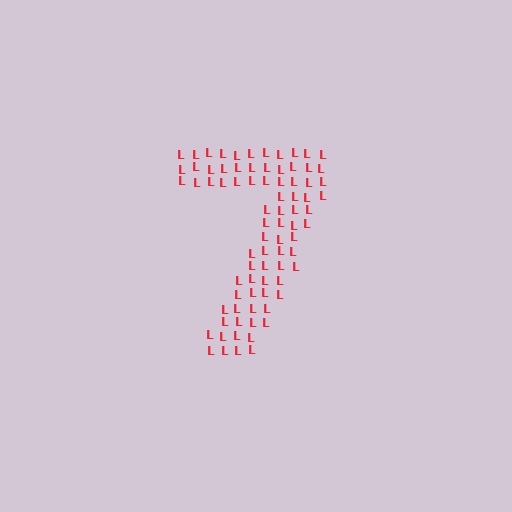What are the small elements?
The small elements are letter L's.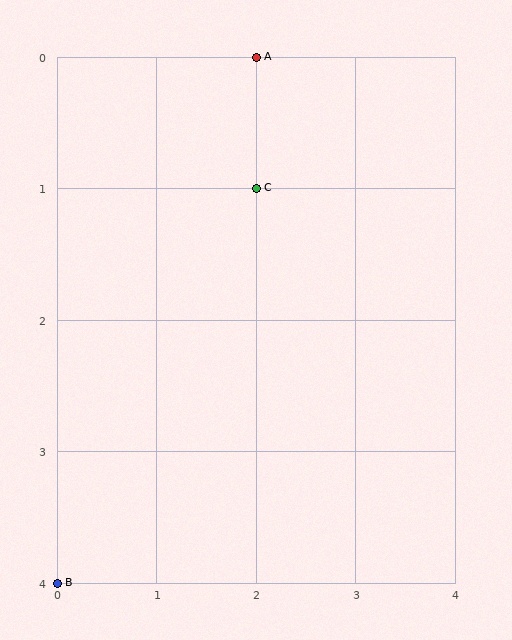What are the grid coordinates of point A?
Point A is at grid coordinates (2, 0).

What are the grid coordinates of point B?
Point B is at grid coordinates (0, 4).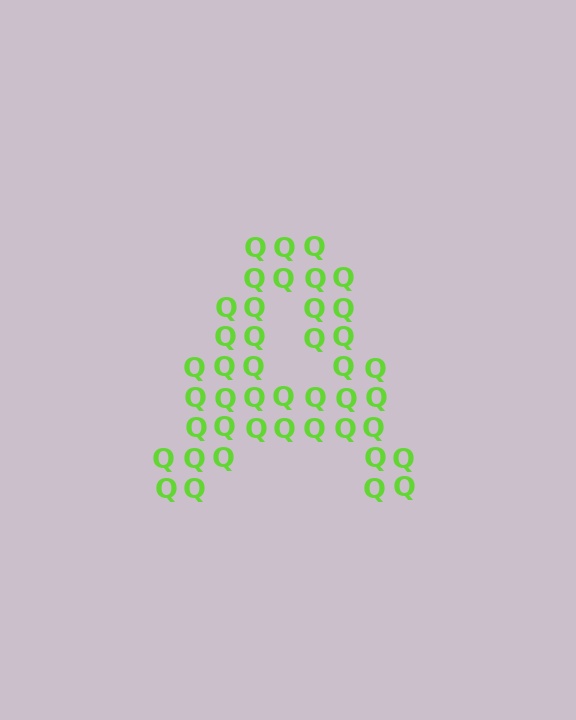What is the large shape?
The large shape is the letter A.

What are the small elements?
The small elements are letter Q's.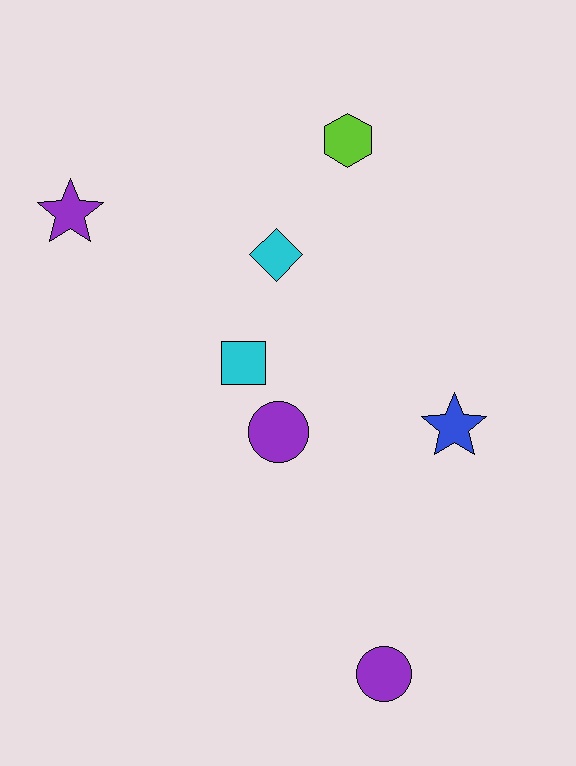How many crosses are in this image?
There are no crosses.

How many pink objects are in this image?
There are no pink objects.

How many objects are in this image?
There are 7 objects.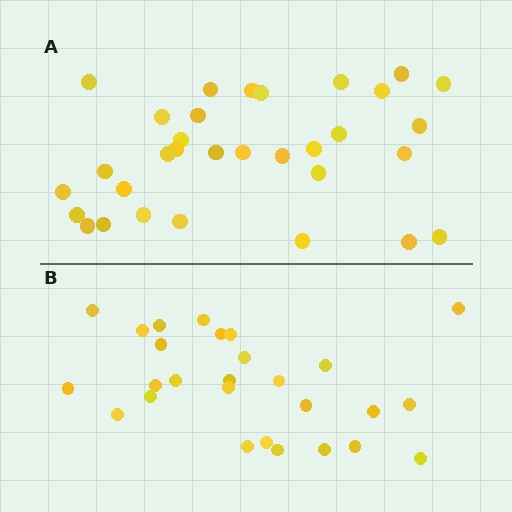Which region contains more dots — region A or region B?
Region A (the top region) has more dots.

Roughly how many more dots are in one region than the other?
Region A has about 5 more dots than region B.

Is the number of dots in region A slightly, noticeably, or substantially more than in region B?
Region A has only slightly more — the two regions are fairly close. The ratio is roughly 1.2 to 1.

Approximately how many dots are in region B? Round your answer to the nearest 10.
About 30 dots. (The exact count is 27, which rounds to 30.)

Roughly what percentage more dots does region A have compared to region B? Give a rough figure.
About 20% more.